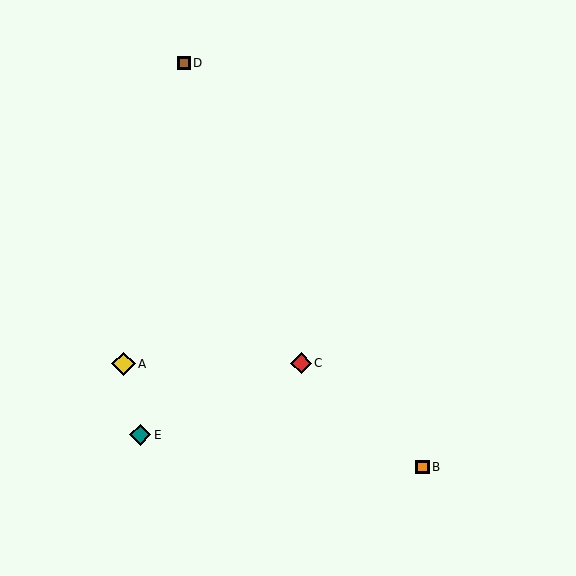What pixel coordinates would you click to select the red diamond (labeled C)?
Click at (301, 363) to select the red diamond C.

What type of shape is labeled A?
Shape A is a yellow diamond.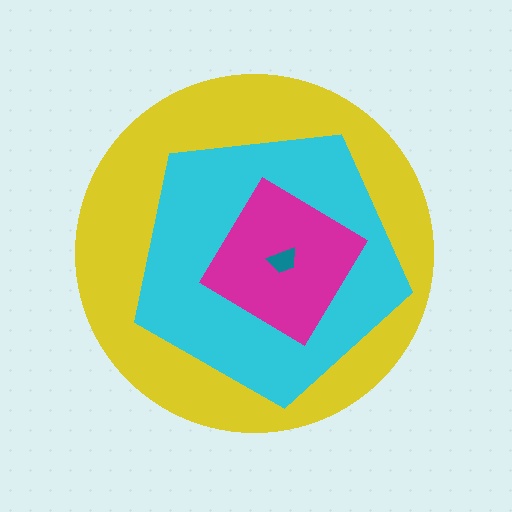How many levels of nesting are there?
4.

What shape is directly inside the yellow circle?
The cyan pentagon.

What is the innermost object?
The teal trapezoid.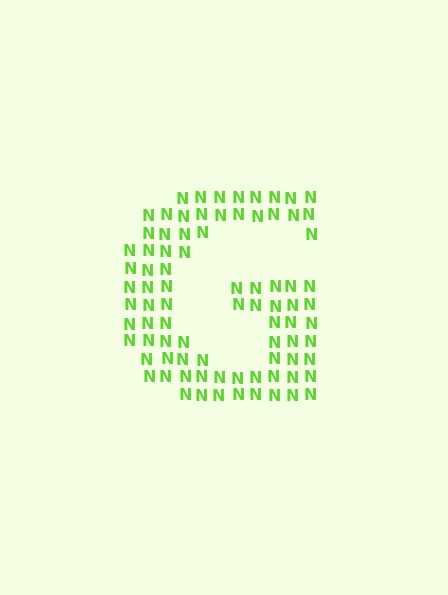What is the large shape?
The large shape is the letter G.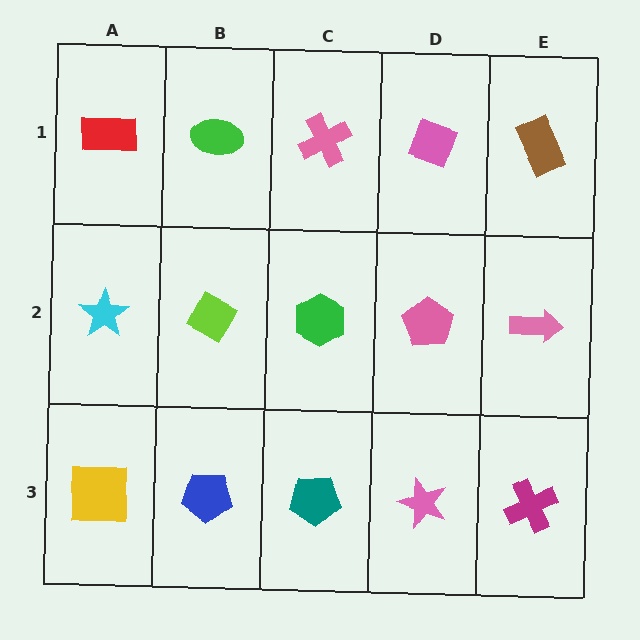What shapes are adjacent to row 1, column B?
A lime diamond (row 2, column B), a red rectangle (row 1, column A), a pink cross (row 1, column C).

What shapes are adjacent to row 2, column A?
A red rectangle (row 1, column A), a yellow square (row 3, column A), a lime diamond (row 2, column B).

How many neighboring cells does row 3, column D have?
3.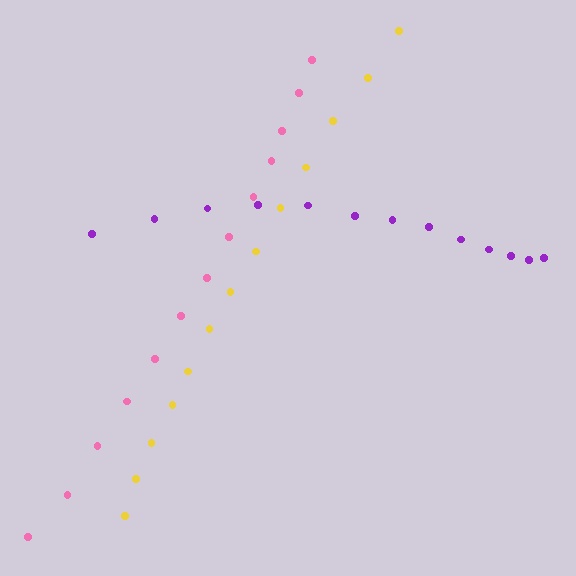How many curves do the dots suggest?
There are 3 distinct paths.